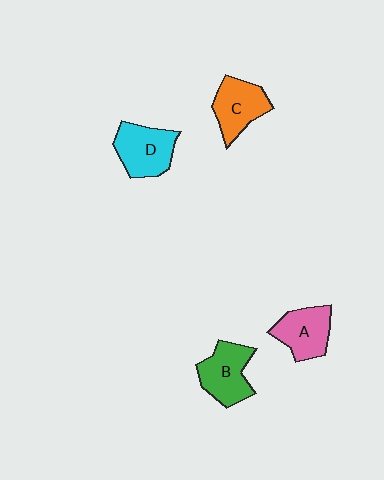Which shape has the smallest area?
Shape A (pink).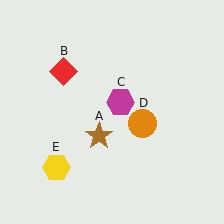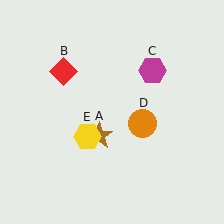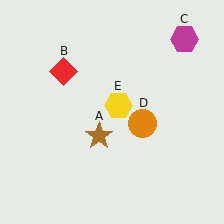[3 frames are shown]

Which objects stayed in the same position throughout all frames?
Brown star (object A) and red diamond (object B) and orange circle (object D) remained stationary.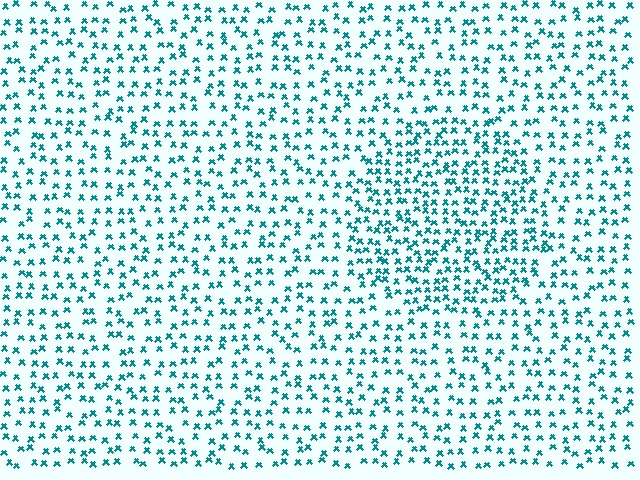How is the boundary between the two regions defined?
The boundary is defined by a change in element density (approximately 1.7x ratio). All elements are the same color, size, and shape.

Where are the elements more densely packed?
The elements are more densely packed inside the circle boundary.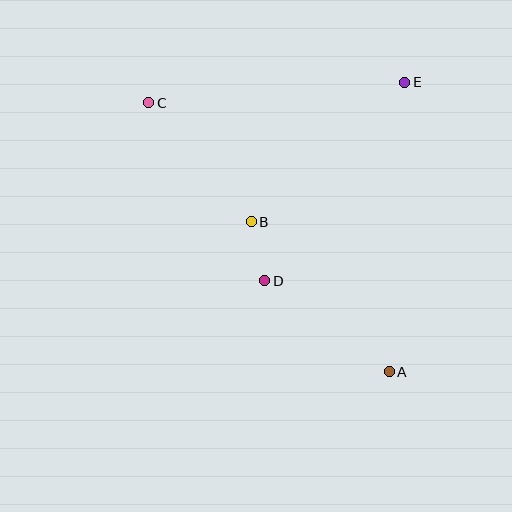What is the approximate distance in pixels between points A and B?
The distance between A and B is approximately 204 pixels.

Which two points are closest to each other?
Points B and D are closest to each other.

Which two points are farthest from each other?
Points A and C are farthest from each other.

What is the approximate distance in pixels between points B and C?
The distance between B and C is approximately 157 pixels.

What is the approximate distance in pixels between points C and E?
The distance between C and E is approximately 257 pixels.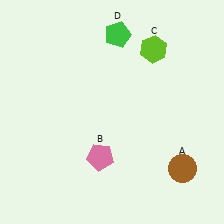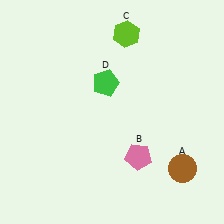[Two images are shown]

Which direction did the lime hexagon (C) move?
The lime hexagon (C) moved left.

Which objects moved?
The objects that moved are: the pink pentagon (B), the lime hexagon (C), the green pentagon (D).